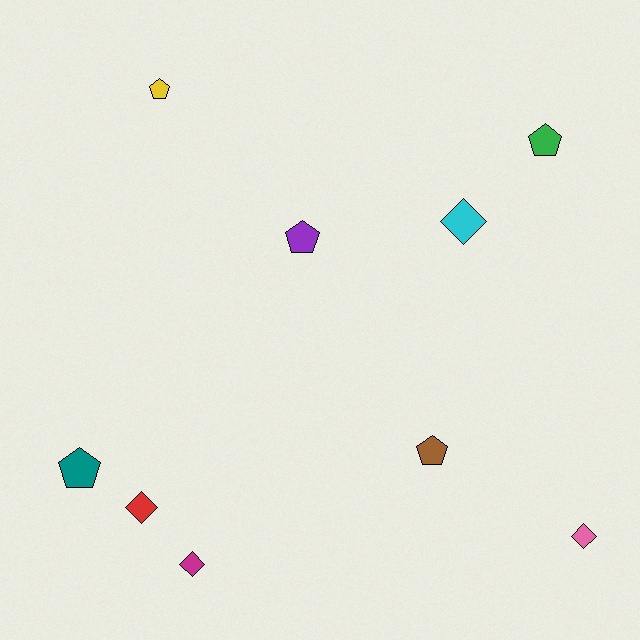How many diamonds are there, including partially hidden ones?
There are 4 diamonds.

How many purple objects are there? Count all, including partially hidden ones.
There is 1 purple object.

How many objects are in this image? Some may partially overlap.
There are 9 objects.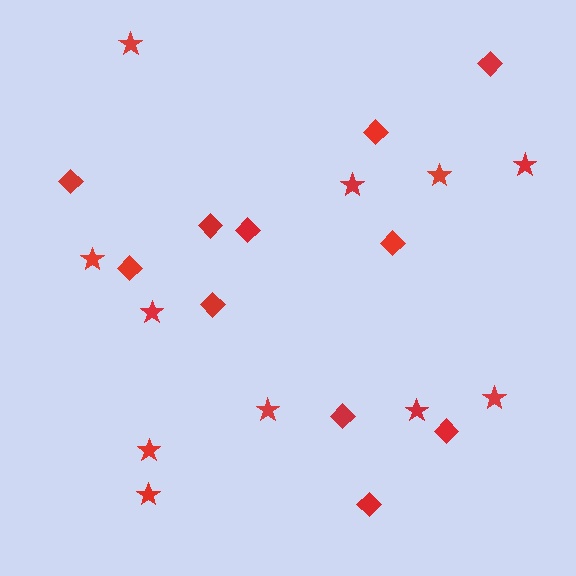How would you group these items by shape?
There are 2 groups: one group of diamonds (11) and one group of stars (11).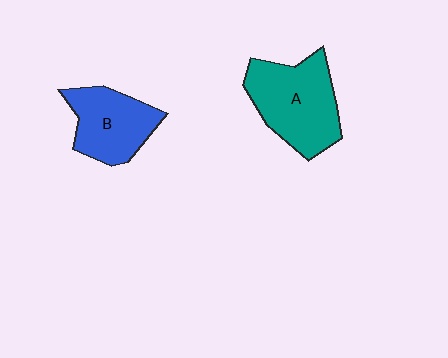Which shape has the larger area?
Shape A (teal).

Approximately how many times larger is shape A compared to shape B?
Approximately 1.3 times.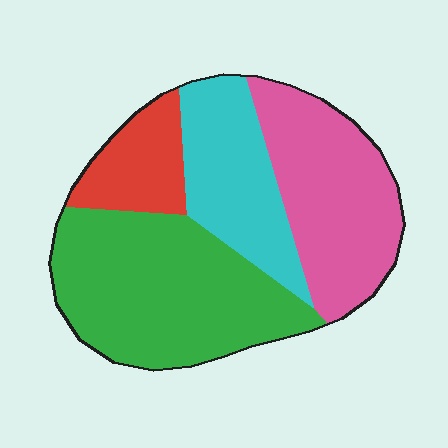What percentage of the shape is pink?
Pink covers around 30% of the shape.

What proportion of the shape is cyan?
Cyan covers about 20% of the shape.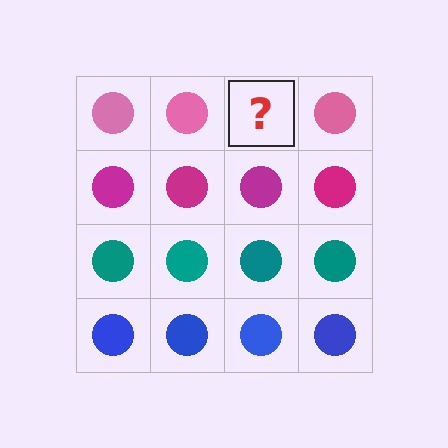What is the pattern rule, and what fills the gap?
The rule is that each row has a consistent color. The gap should be filled with a pink circle.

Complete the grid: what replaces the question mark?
The question mark should be replaced with a pink circle.